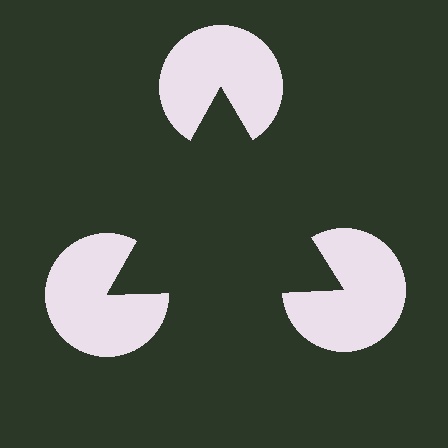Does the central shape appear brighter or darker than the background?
It typically appears slightly darker than the background, even though no actual brightness change is drawn.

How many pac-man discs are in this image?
There are 3 — one at each vertex of the illusory triangle.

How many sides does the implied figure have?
3 sides.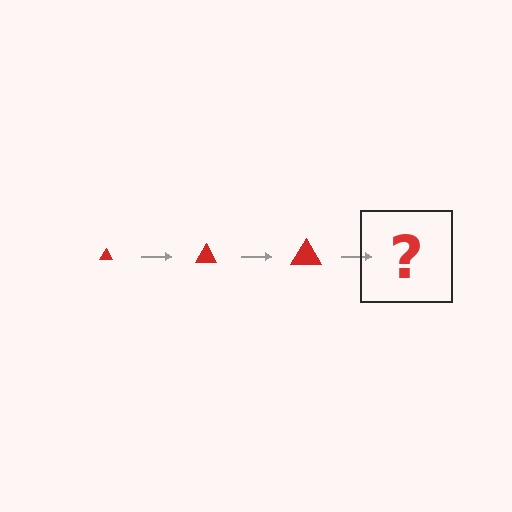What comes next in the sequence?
The next element should be a red triangle, larger than the previous one.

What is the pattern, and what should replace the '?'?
The pattern is that the triangle gets progressively larger each step. The '?' should be a red triangle, larger than the previous one.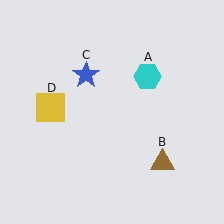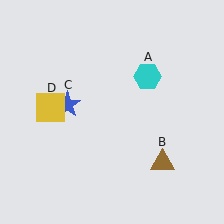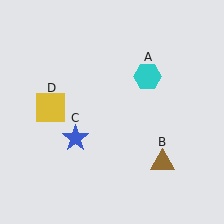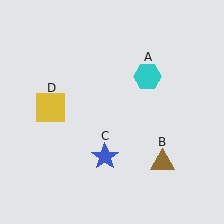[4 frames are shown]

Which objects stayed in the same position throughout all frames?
Cyan hexagon (object A) and brown triangle (object B) and yellow square (object D) remained stationary.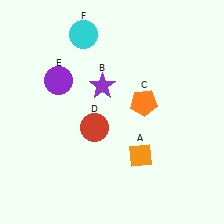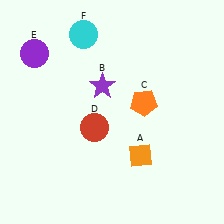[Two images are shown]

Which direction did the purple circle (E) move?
The purple circle (E) moved up.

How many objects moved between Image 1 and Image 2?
1 object moved between the two images.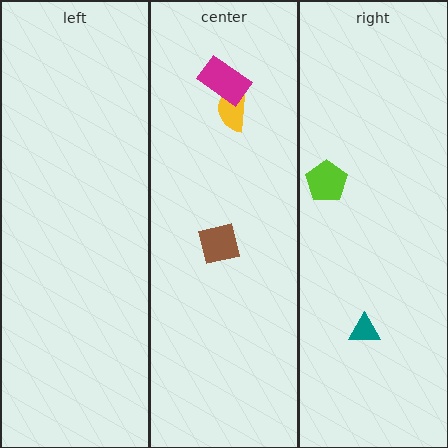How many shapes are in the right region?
2.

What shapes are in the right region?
The teal triangle, the lime pentagon.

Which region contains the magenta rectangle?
The center region.